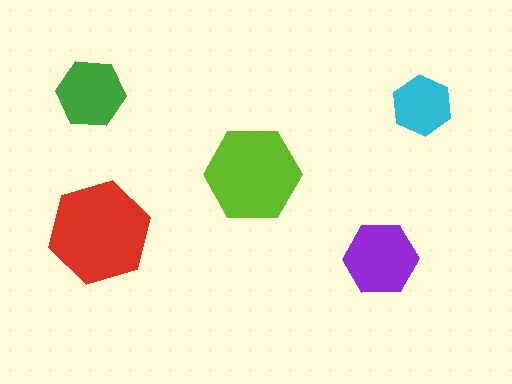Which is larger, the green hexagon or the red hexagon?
The red one.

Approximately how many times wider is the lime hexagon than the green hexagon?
About 1.5 times wider.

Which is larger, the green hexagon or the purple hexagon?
The purple one.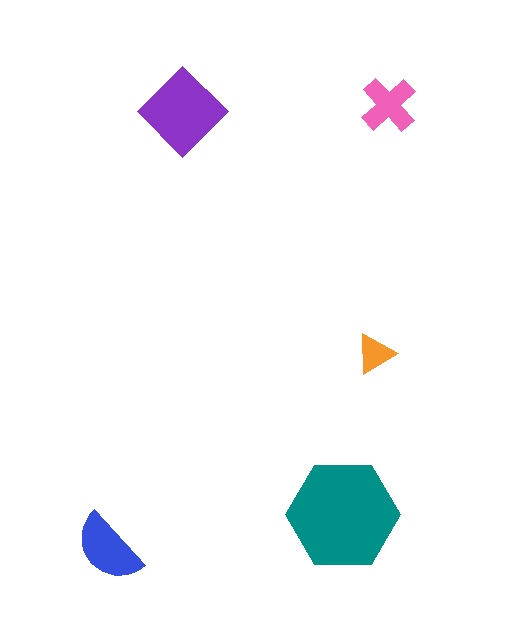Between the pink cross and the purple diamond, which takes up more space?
The purple diamond.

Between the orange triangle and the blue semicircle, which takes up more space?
The blue semicircle.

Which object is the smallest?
The orange triangle.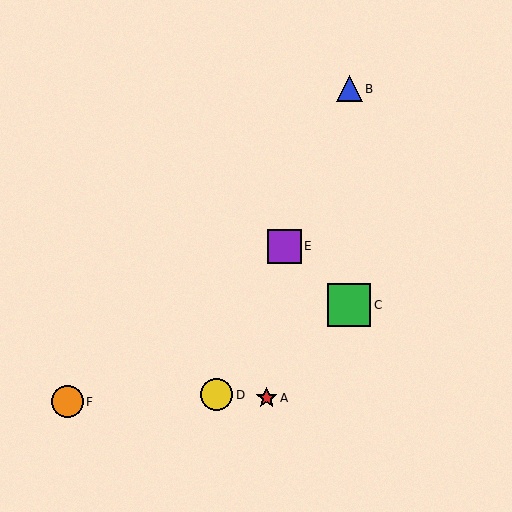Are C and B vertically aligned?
Yes, both are at x≈349.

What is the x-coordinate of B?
Object B is at x≈349.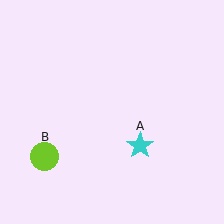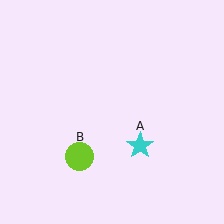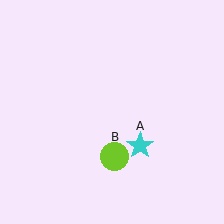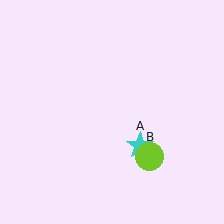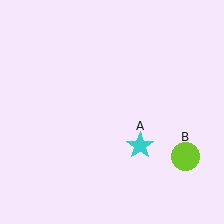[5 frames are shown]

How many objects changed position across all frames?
1 object changed position: lime circle (object B).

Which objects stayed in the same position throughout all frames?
Cyan star (object A) remained stationary.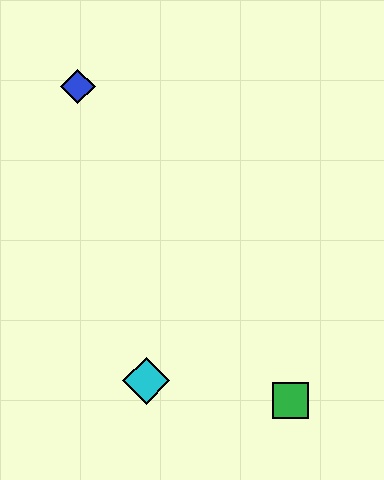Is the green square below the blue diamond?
Yes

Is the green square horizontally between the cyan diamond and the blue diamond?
No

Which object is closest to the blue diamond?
The cyan diamond is closest to the blue diamond.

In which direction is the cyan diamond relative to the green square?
The cyan diamond is to the left of the green square.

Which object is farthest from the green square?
The blue diamond is farthest from the green square.